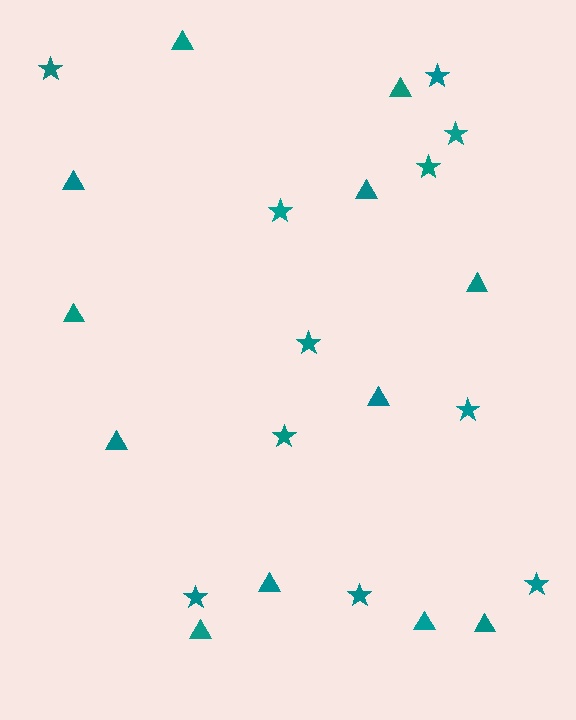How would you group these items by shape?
There are 2 groups: one group of triangles (12) and one group of stars (11).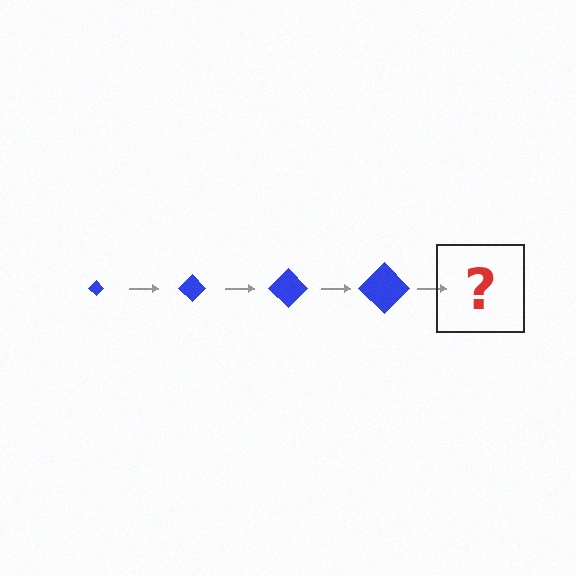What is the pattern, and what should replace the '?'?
The pattern is that the diamond gets progressively larger each step. The '?' should be a blue diamond, larger than the previous one.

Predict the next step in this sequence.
The next step is a blue diamond, larger than the previous one.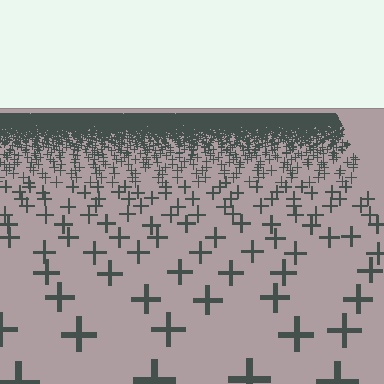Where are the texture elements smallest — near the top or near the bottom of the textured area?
Near the top.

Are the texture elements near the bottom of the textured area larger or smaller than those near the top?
Larger. Near the bottom, elements are closer to the viewer and appear at a bigger on-screen size.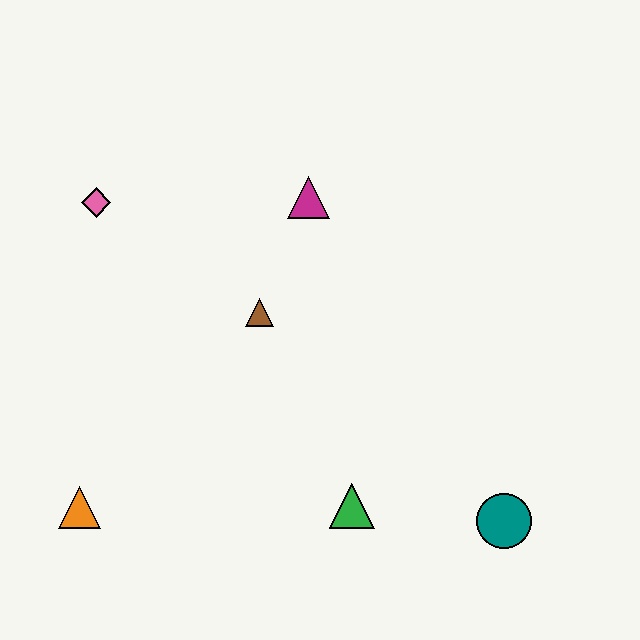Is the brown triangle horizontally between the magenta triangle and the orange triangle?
Yes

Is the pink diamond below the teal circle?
No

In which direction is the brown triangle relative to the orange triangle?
The brown triangle is above the orange triangle.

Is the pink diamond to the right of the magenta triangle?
No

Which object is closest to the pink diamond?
The brown triangle is closest to the pink diamond.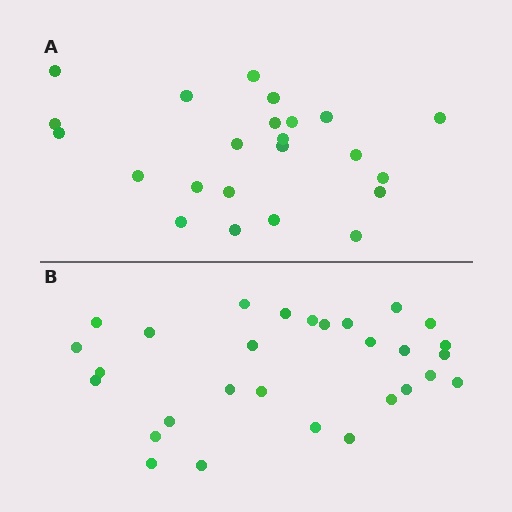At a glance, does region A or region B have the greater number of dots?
Region B (the bottom region) has more dots.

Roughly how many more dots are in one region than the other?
Region B has about 6 more dots than region A.